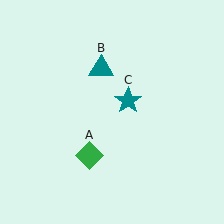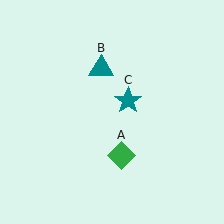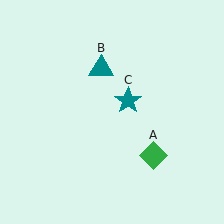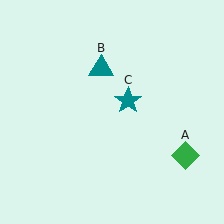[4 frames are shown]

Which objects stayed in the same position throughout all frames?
Teal triangle (object B) and teal star (object C) remained stationary.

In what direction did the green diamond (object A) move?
The green diamond (object A) moved right.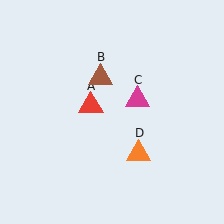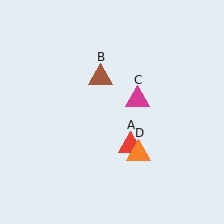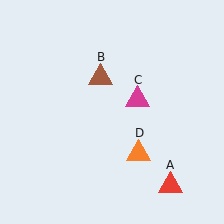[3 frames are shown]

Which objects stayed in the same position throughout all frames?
Brown triangle (object B) and magenta triangle (object C) and orange triangle (object D) remained stationary.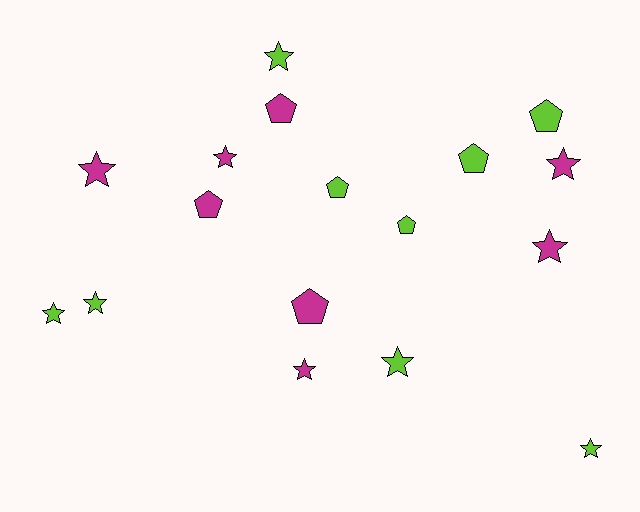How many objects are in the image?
There are 17 objects.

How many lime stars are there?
There are 5 lime stars.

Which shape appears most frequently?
Star, with 10 objects.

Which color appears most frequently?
Lime, with 9 objects.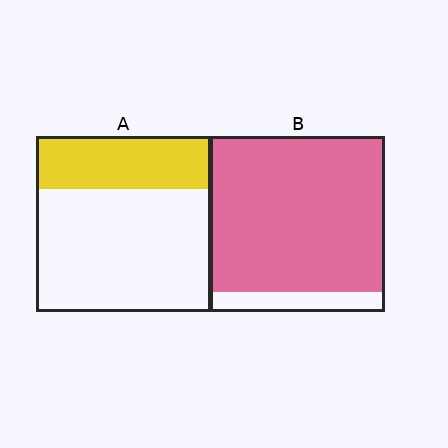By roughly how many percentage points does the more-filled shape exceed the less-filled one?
By roughly 60 percentage points (B over A).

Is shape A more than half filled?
No.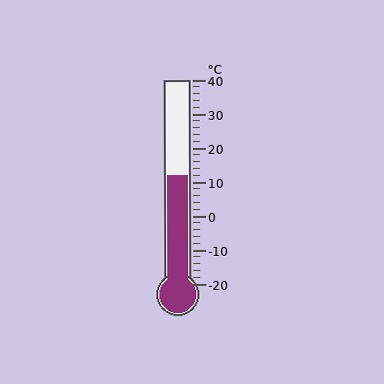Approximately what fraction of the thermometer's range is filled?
The thermometer is filled to approximately 55% of its range.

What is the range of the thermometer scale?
The thermometer scale ranges from -20°C to 40°C.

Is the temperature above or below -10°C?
The temperature is above -10°C.